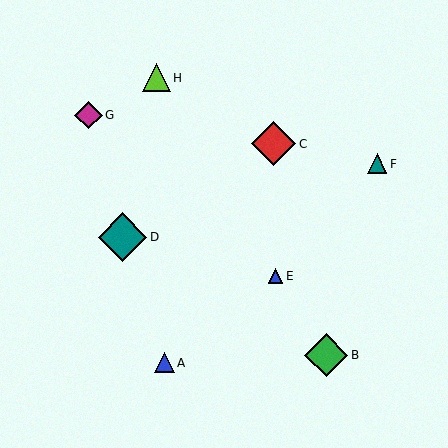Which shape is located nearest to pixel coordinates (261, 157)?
The red diamond (labeled C) at (274, 144) is nearest to that location.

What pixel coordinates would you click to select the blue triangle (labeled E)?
Click at (276, 276) to select the blue triangle E.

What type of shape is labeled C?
Shape C is a red diamond.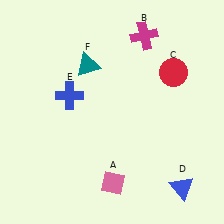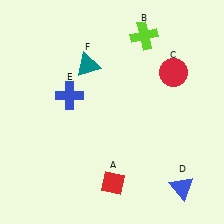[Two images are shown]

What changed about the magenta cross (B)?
In Image 1, B is magenta. In Image 2, it changed to lime.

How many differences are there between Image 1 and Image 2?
There are 2 differences between the two images.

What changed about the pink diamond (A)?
In Image 1, A is pink. In Image 2, it changed to red.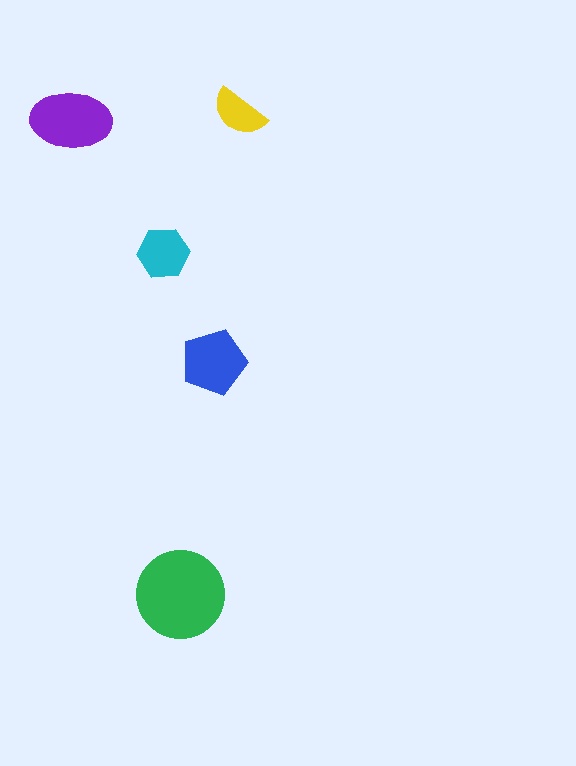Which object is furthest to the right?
The yellow semicircle is rightmost.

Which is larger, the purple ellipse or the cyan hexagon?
The purple ellipse.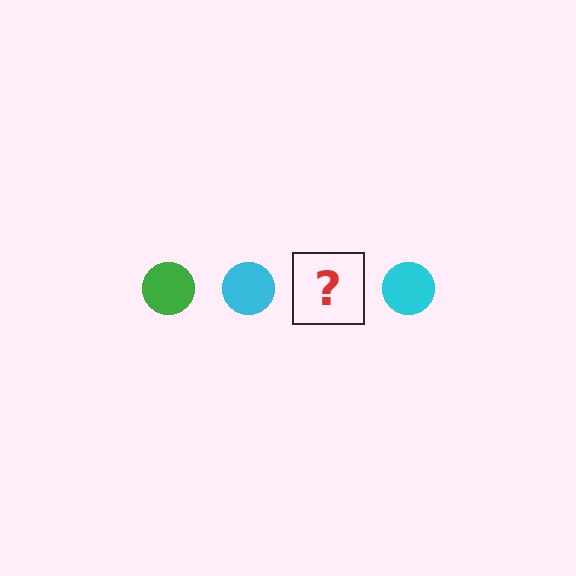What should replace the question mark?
The question mark should be replaced with a green circle.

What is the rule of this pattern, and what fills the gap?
The rule is that the pattern cycles through green, cyan circles. The gap should be filled with a green circle.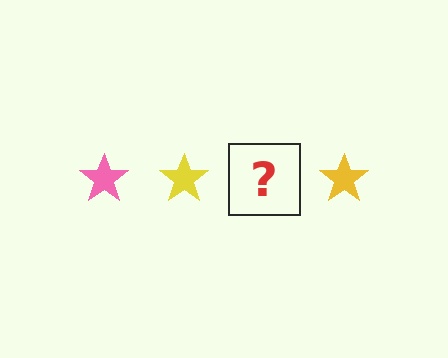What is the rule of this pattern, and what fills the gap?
The rule is that the pattern cycles through pink, yellow stars. The gap should be filled with a pink star.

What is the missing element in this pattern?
The missing element is a pink star.